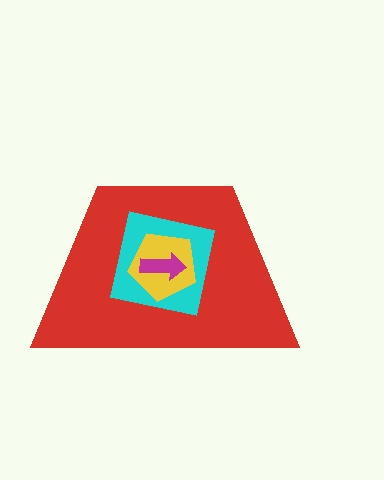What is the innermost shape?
The magenta arrow.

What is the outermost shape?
The red trapezoid.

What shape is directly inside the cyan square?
The yellow pentagon.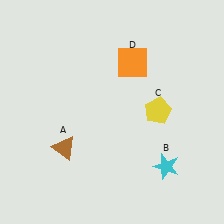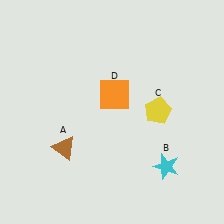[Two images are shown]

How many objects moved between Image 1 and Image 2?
1 object moved between the two images.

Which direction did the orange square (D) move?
The orange square (D) moved down.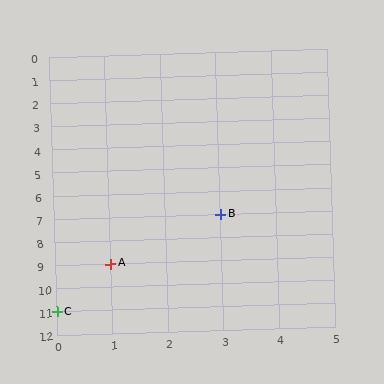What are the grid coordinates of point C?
Point C is at grid coordinates (0, 11).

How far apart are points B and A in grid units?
Points B and A are 2 columns and 2 rows apart (about 2.8 grid units diagonally).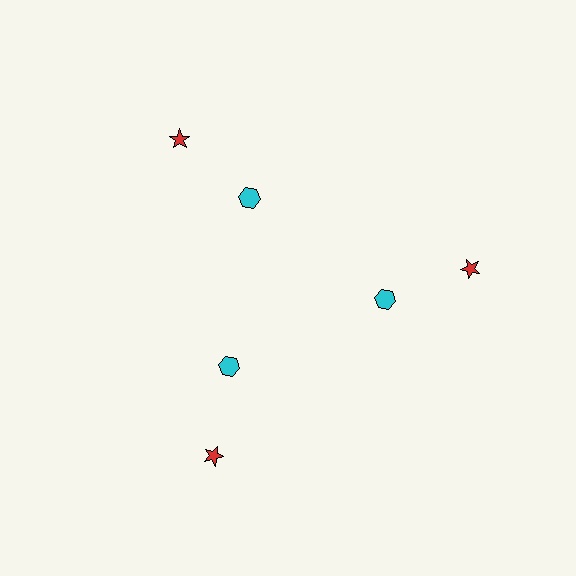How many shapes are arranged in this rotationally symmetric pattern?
There are 6 shapes, arranged in 3 groups of 2.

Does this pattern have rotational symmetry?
Yes, this pattern has 3-fold rotational symmetry. It looks the same after rotating 120 degrees around the center.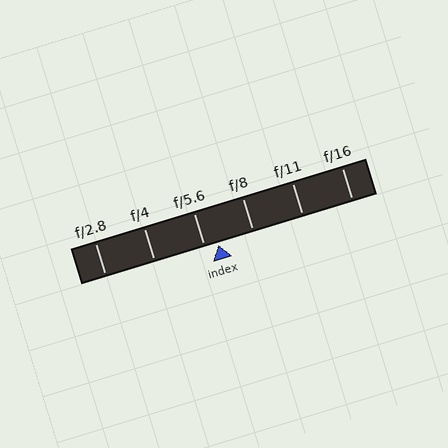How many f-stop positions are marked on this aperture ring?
There are 6 f-stop positions marked.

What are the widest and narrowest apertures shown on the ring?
The widest aperture shown is f/2.8 and the narrowest is f/16.